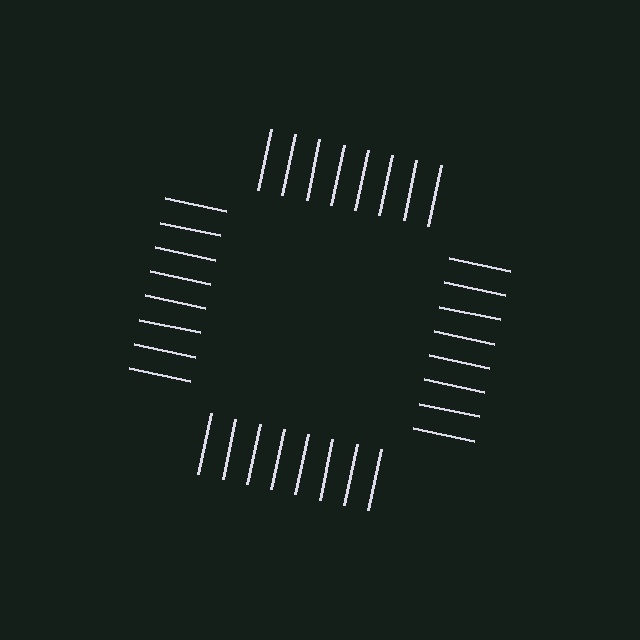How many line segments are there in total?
32 — 8 along each of the 4 edges.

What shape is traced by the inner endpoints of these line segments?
An illusory square — the line segments terminate on its edges but no continuous stroke is drawn.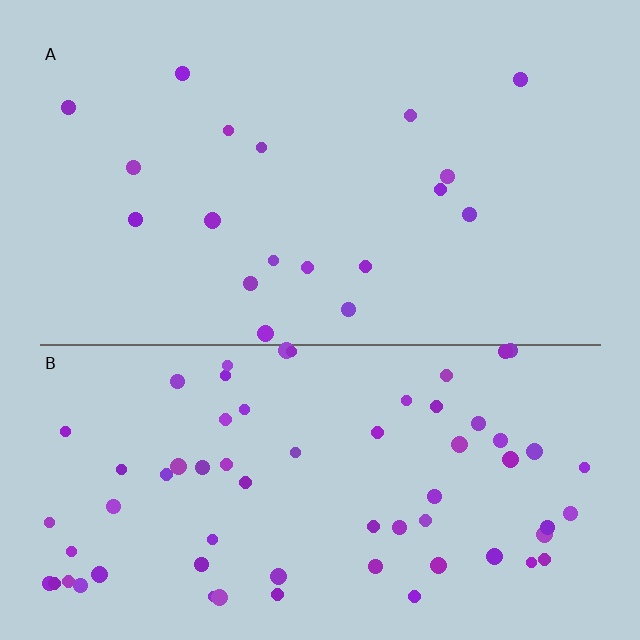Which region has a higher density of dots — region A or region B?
B (the bottom).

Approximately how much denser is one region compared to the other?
Approximately 3.6× — region B over region A.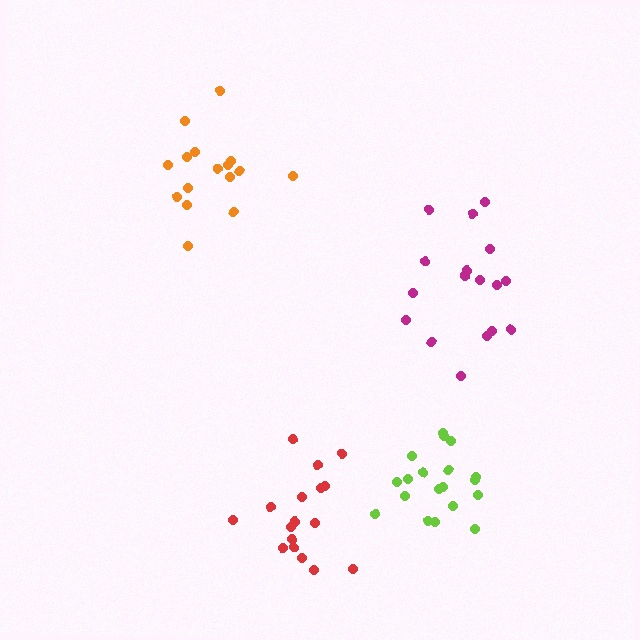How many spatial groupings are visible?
There are 4 spatial groupings.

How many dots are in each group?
Group 1: 16 dots, Group 2: 17 dots, Group 3: 17 dots, Group 4: 19 dots (69 total).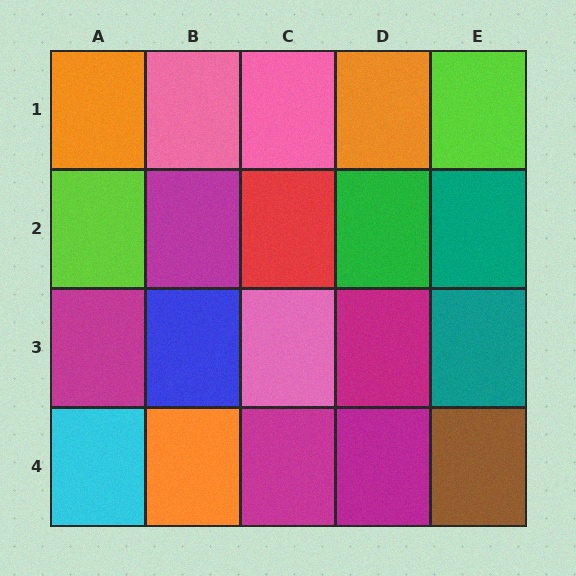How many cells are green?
1 cell is green.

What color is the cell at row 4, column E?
Brown.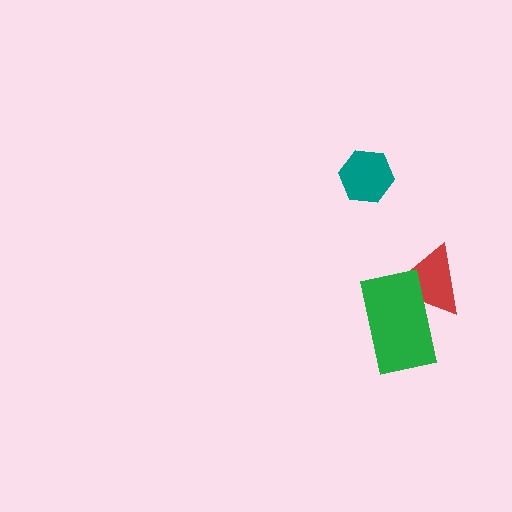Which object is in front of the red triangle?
The green rectangle is in front of the red triangle.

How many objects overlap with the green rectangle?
1 object overlaps with the green rectangle.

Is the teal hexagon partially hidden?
No, no other shape covers it.